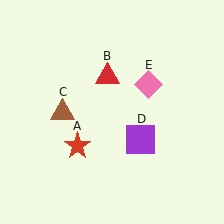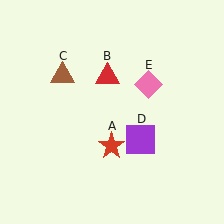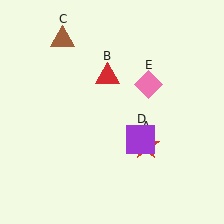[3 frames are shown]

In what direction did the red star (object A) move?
The red star (object A) moved right.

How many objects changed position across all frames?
2 objects changed position: red star (object A), brown triangle (object C).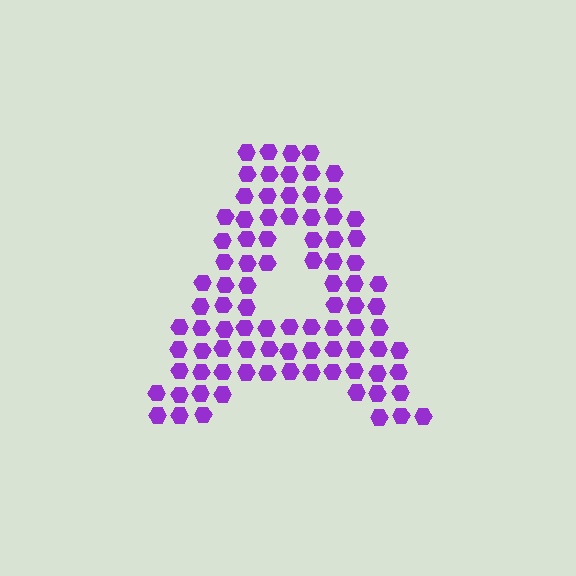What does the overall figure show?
The overall figure shows the letter A.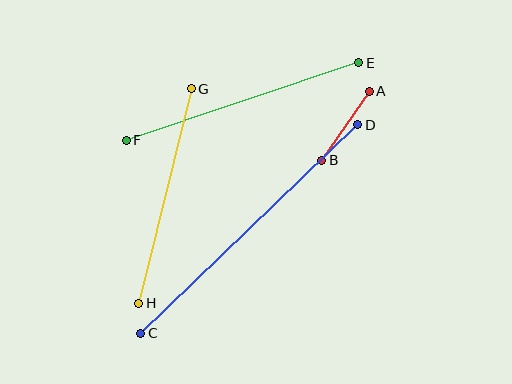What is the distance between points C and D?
The distance is approximately 301 pixels.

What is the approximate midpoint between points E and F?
The midpoint is at approximately (243, 101) pixels.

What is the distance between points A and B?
The distance is approximately 84 pixels.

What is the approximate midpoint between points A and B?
The midpoint is at approximately (345, 126) pixels.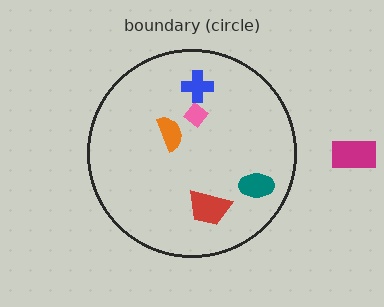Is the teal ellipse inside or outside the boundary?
Inside.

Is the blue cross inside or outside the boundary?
Inside.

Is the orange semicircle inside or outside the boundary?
Inside.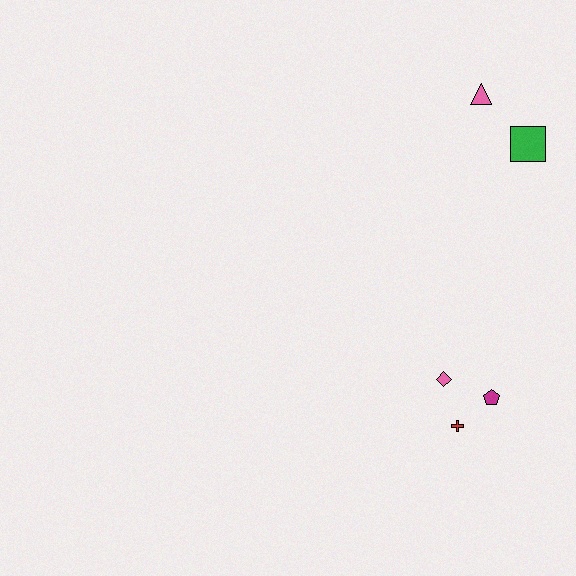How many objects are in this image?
There are 5 objects.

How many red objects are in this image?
There is 1 red object.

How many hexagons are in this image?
There are no hexagons.